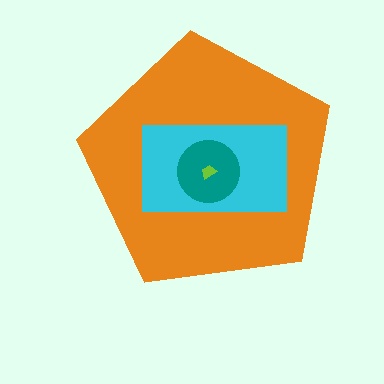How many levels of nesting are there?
4.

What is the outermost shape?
The orange pentagon.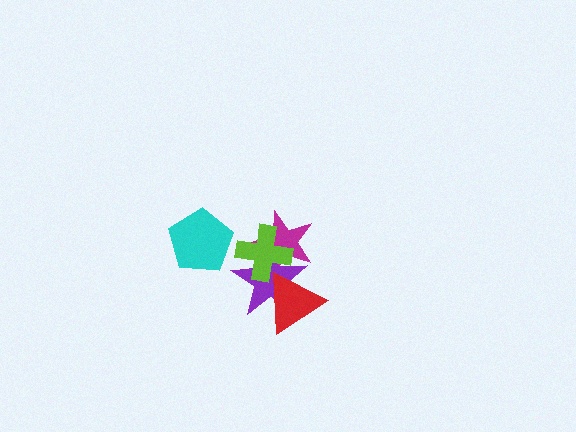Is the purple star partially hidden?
Yes, it is partially covered by another shape.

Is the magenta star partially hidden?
Yes, it is partially covered by another shape.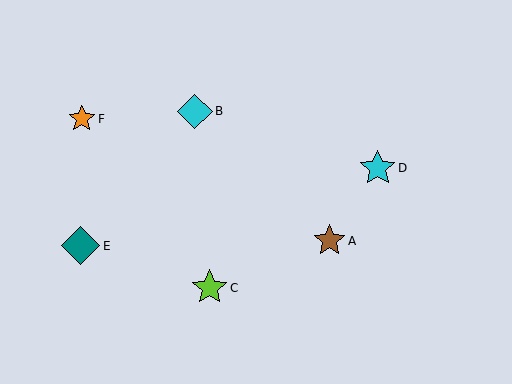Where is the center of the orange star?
The center of the orange star is at (82, 119).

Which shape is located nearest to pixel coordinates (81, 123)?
The orange star (labeled F) at (82, 119) is nearest to that location.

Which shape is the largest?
The teal diamond (labeled E) is the largest.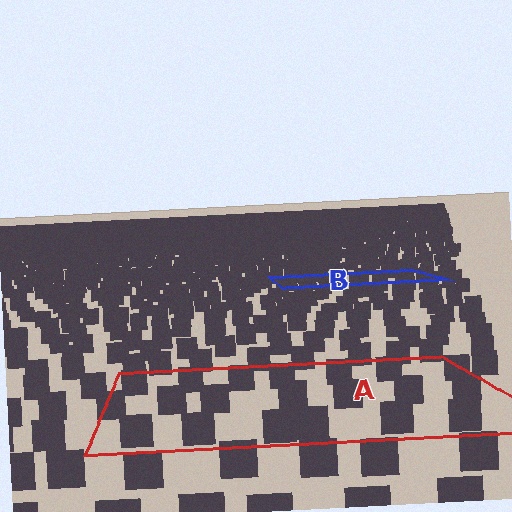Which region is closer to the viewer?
Region A is closer. The texture elements there are larger and more spread out.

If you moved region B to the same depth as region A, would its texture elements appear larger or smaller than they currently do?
They would appear larger. At a closer depth, the same texture elements are projected at a bigger on-screen size.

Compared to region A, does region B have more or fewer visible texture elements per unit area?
Region B has more texture elements per unit area — they are packed more densely because it is farther away.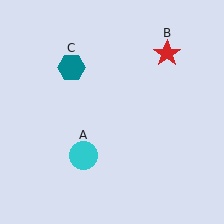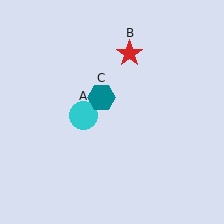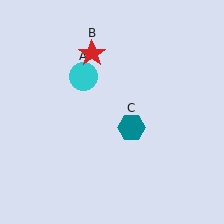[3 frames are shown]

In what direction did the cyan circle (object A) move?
The cyan circle (object A) moved up.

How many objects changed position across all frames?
3 objects changed position: cyan circle (object A), red star (object B), teal hexagon (object C).